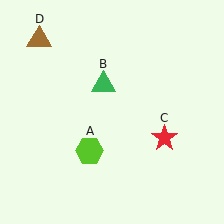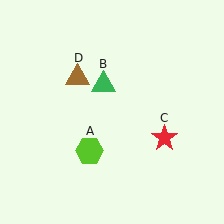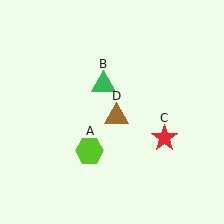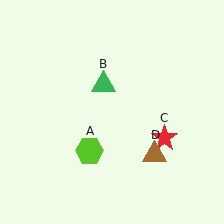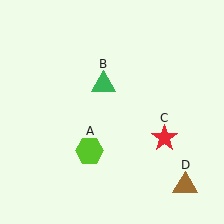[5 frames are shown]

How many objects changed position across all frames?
1 object changed position: brown triangle (object D).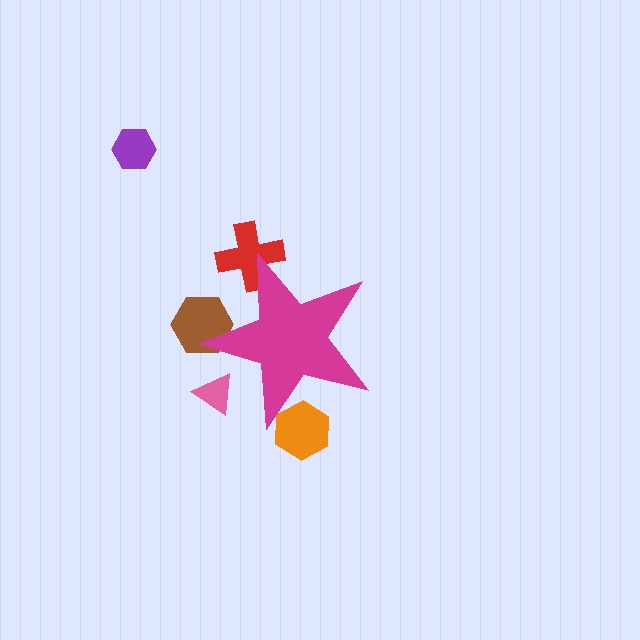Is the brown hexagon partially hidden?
Yes, the brown hexagon is partially hidden behind the magenta star.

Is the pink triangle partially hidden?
Yes, the pink triangle is partially hidden behind the magenta star.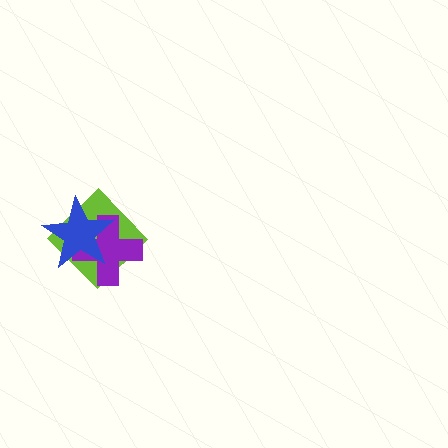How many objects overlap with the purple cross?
2 objects overlap with the purple cross.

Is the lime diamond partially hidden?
Yes, it is partially covered by another shape.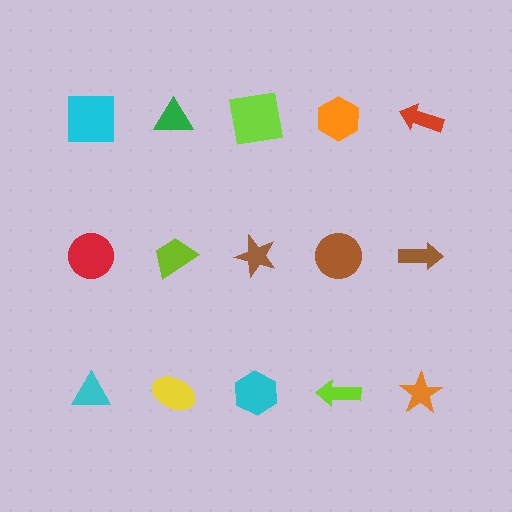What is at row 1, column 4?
An orange hexagon.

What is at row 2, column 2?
A lime trapezoid.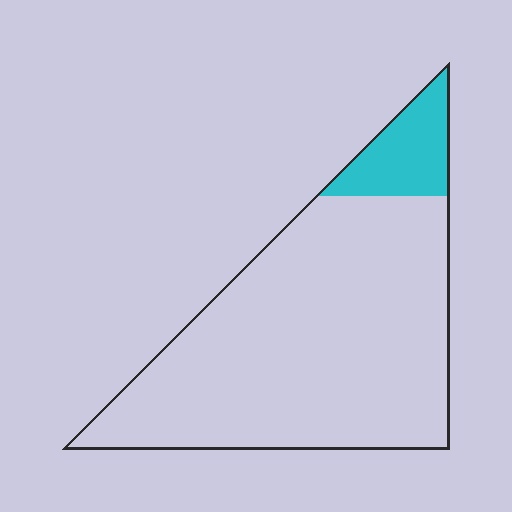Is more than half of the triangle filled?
No.